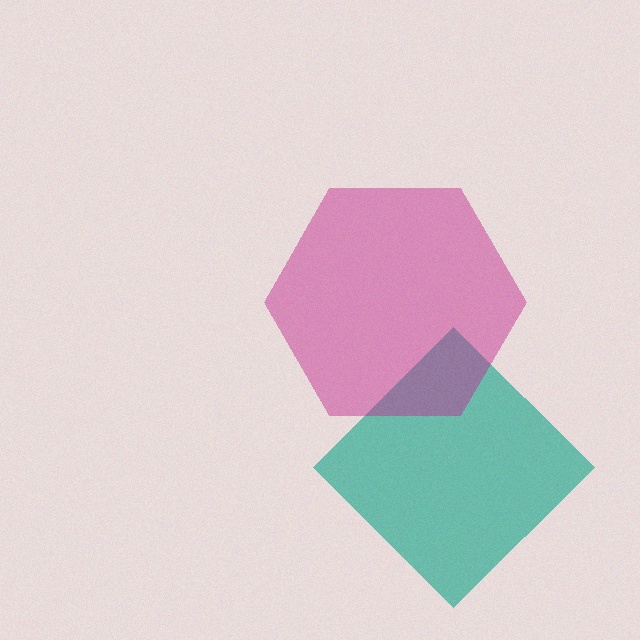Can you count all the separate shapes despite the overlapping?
Yes, there are 2 separate shapes.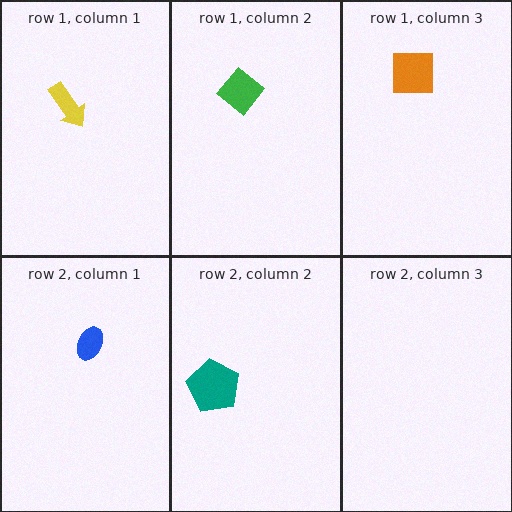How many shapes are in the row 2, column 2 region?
1.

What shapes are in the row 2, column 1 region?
The blue ellipse.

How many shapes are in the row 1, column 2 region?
1.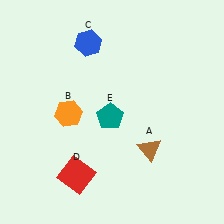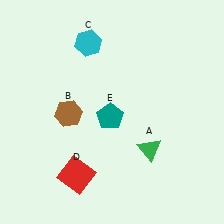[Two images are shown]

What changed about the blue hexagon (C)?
In Image 1, C is blue. In Image 2, it changed to cyan.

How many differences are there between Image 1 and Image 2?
There are 3 differences between the two images.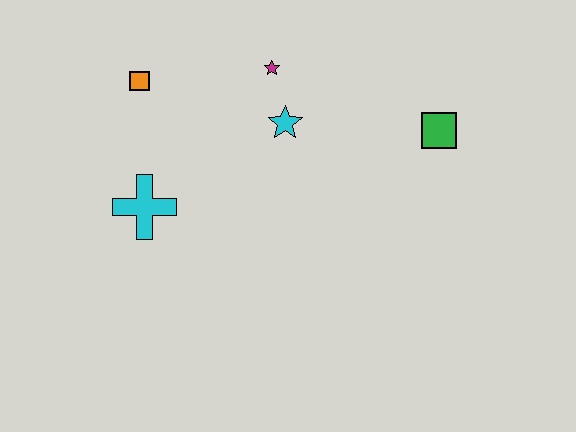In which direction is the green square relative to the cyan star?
The green square is to the right of the cyan star.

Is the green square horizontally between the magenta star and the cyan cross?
No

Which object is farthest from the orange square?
The green square is farthest from the orange square.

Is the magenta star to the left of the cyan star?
Yes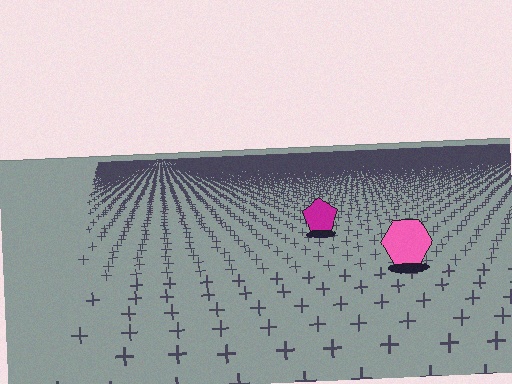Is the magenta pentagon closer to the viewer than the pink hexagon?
No. The pink hexagon is closer — you can tell from the texture gradient: the ground texture is coarser near it.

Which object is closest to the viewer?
The pink hexagon is closest. The texture marks near it are larger and more spread out.